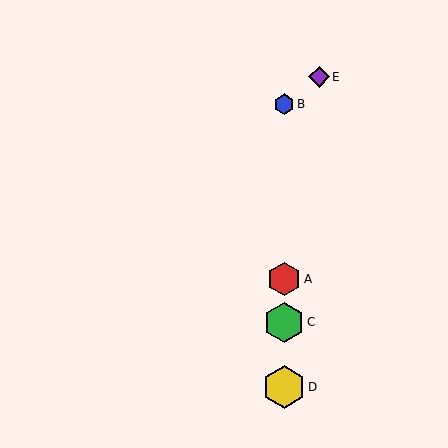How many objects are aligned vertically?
4 objects (A, B, C, D) are aligned vertically.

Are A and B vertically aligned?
Yes, both are at x≈284.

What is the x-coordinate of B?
Object B is at x≈284.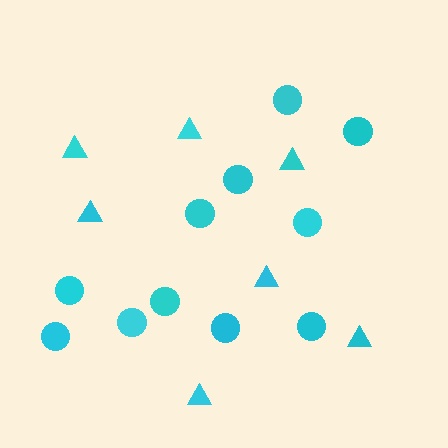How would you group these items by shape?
There are 2 groups: one group of triangles (7) and one group of circles (11).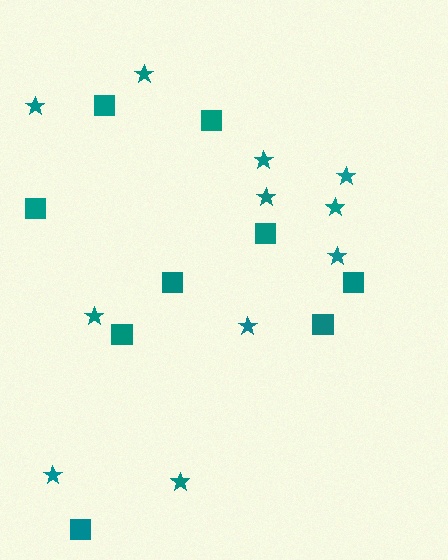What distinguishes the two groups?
There are 2 groups: one group of squares (9) and one group of stars (11).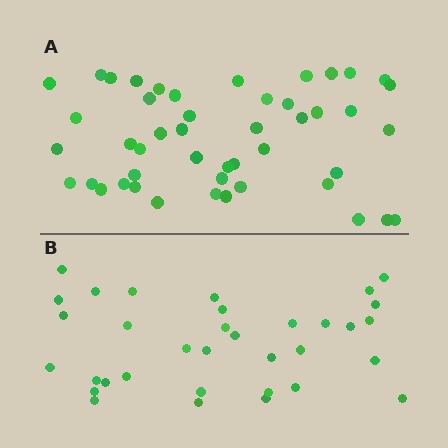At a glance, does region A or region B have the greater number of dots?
Region A (the top region) has more dots.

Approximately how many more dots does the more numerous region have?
Region A has approximately 15 more dots than region B.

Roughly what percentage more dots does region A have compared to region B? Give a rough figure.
About 40% more.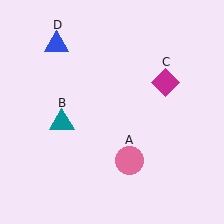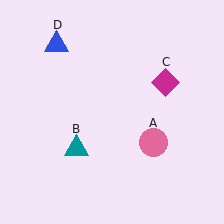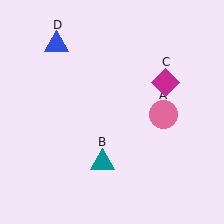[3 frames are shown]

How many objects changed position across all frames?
2 objects changed position: pink circle (object A), teal triangle (object B).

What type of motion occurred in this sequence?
The pink circle (object A), teal triangle (object B) rotated counterclockwise around the center of the scene.